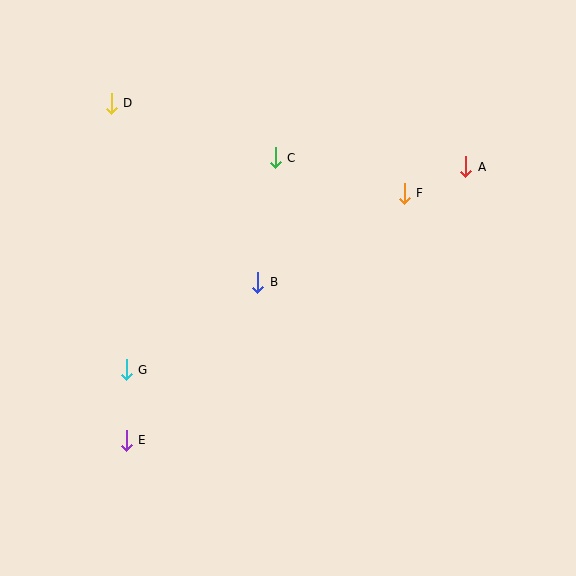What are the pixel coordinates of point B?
Point B is at (258, 282).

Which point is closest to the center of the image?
Point B at (258, 282) is closest to the center.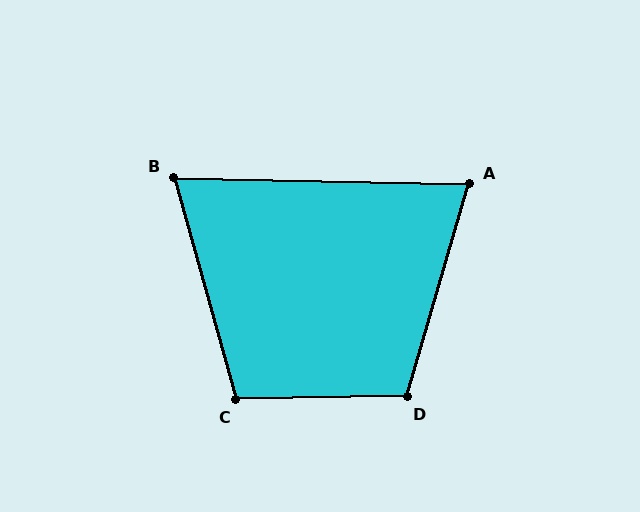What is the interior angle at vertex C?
Approximately 105 degrees (obtuse).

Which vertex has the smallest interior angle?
B, at approximately 73 degrees.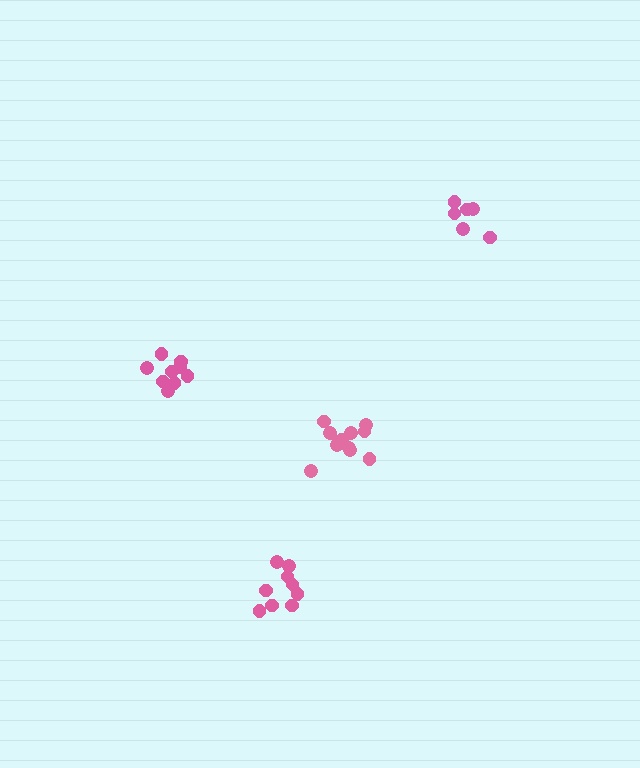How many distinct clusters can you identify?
There are 4 distinct clusters.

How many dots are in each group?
Group 1: 9 dots, Group 2: 6 dots, Group 3: 12 dots, Group 4: 9 dots (36 total).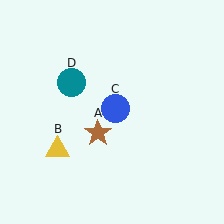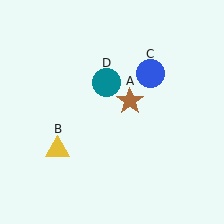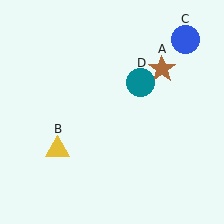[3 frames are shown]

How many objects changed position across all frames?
3 objects changed position: brown star (object A), blue circle (object C), teal circle (object D).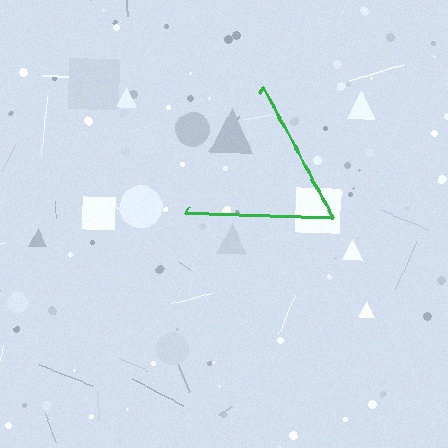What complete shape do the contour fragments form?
The contour fragments form a triangle.